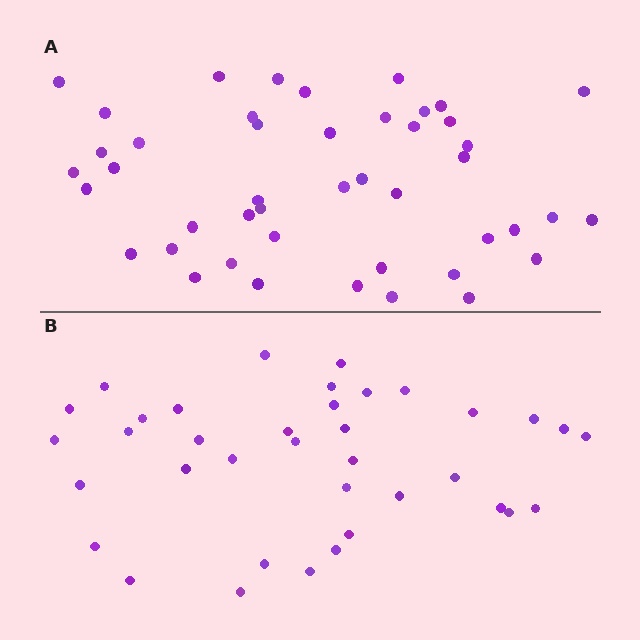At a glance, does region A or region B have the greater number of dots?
Region A (the top region) has more dots.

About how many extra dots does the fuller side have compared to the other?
Region A has roughly 8 or so more dots than region B.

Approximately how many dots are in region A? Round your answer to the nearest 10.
About 40 dots. (The exact count is 45, which rounds to 40.)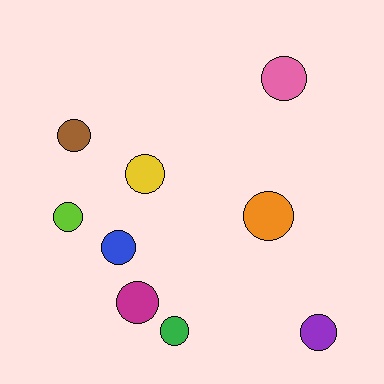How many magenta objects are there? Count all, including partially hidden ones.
There is 1 magenta object.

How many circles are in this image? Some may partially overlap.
There are 9 circles.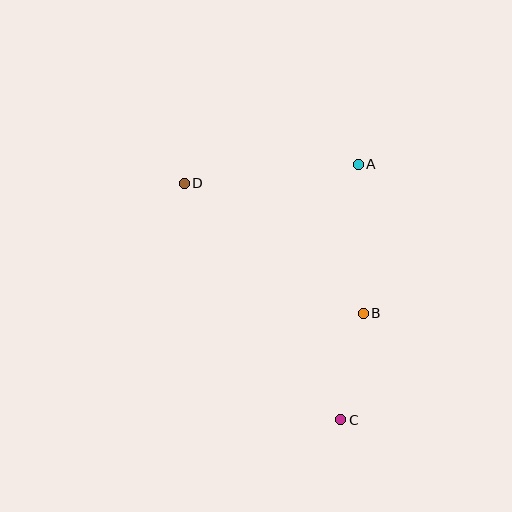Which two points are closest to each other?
Points B and C are closest to each other.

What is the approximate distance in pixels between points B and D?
The distance between B and D is approximately 221 pixels.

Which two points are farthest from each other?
Points C and D are farthest from each other.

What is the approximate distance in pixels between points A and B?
The distance between A and B is approximately 149 pixels.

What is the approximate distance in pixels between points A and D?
The distance between A and D is approximately 175 pixels.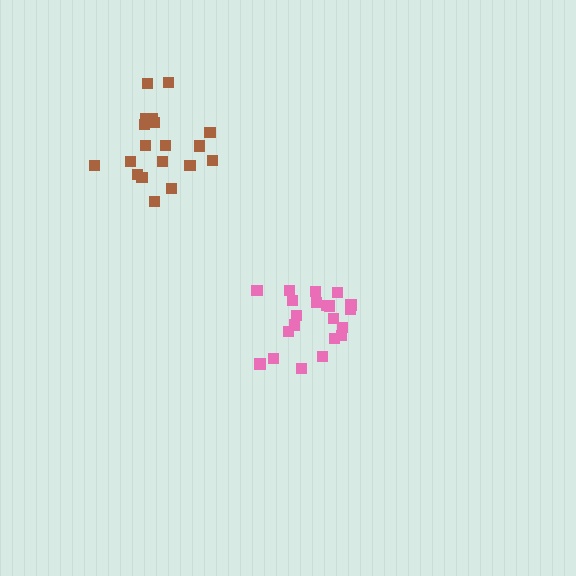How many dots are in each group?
Group 1: 19 dots, Group 2: 21 dots (40 total).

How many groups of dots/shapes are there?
There are 2 groups.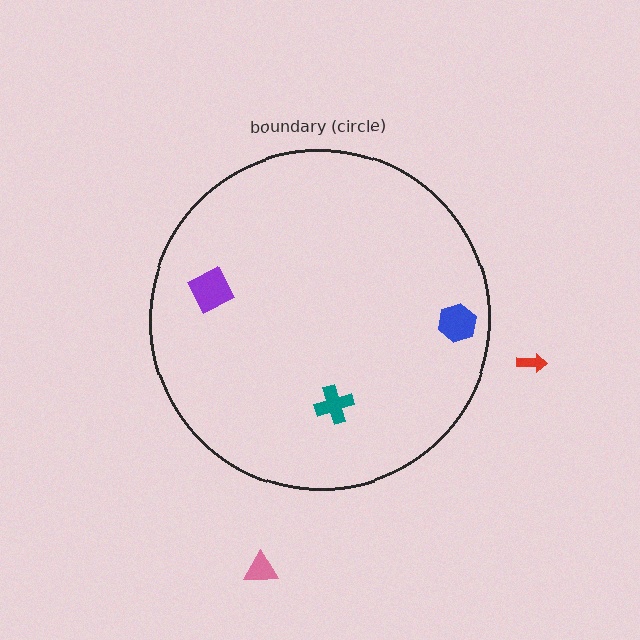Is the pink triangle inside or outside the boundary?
Outside.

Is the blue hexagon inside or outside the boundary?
Inside.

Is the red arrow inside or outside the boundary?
Outside.